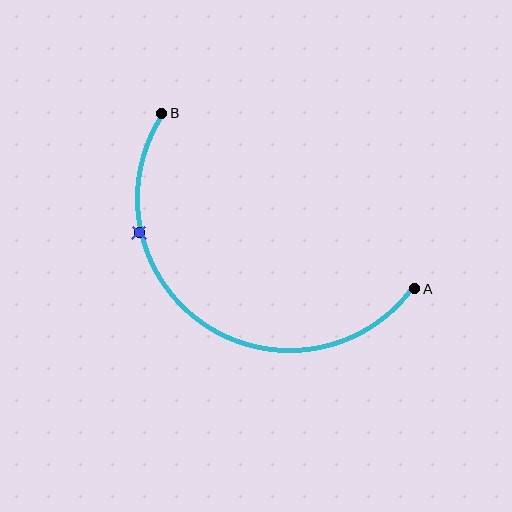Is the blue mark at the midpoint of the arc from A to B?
No. The blue mark lies on the arc but is closer to endpoint B. The arc midpoint would be at the point on the curve equidistant along the arc from both A and B.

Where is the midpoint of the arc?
The arc midpoint is the point on the curve farthest from the straight line joining A and B. It sits below and to the left of that line.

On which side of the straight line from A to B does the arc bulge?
The arc bulges below and to the left of the straight line connecting A and B.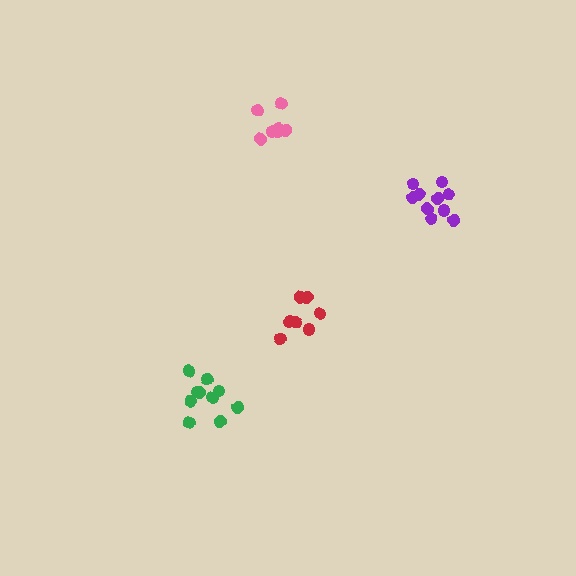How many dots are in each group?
Group 1: 7 dots, Group 2: 10 dots, Group 3: 7 dots, Group 4: 10 dots (34 total).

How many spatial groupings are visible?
There are 4 spatial groupings.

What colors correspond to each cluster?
The clusters are colored: pink, green, red, purple.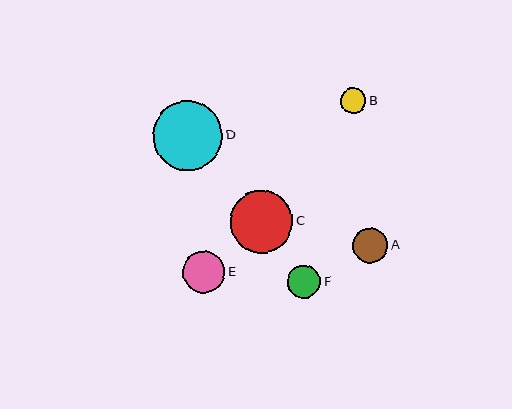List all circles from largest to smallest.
From largest to smallest: D, C, E, A, F, B.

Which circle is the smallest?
Circle B is the smallest with a size of approximately 25 pixels.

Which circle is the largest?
Circle D is the largest with a size of approximately 69 pixels.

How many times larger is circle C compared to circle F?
Circle C is approximately 1.9 times the size of circle F.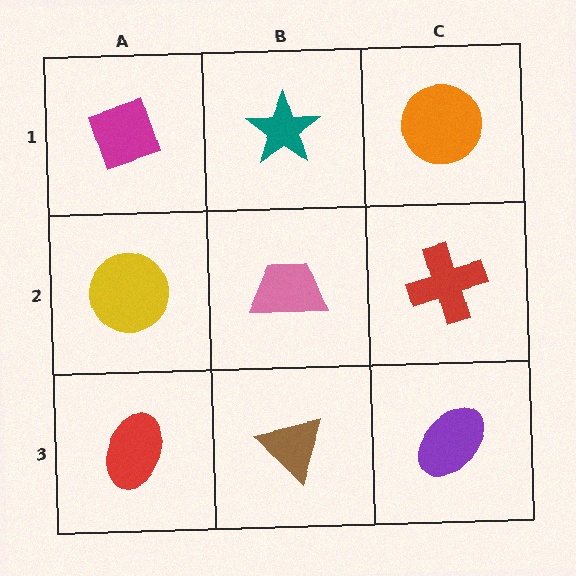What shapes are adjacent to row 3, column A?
A yellow circle (row 2, column A), a brown triangle (row 3, column B).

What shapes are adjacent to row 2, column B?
A teal star (row 1, column B), a brown triangle (row 3, column B), a yellow circle (row 2, column A), a red cross (row 2, column C).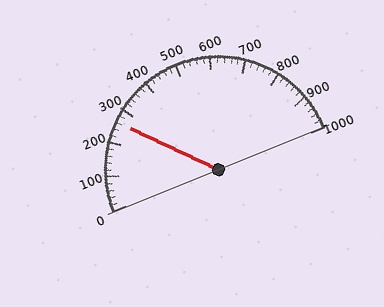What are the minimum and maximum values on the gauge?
The gauge ranges from 0 to 1000.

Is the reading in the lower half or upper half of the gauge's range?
The reading is in the lower half of the range (0 to 1000).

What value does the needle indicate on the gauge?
The needle indicates approximately 260.